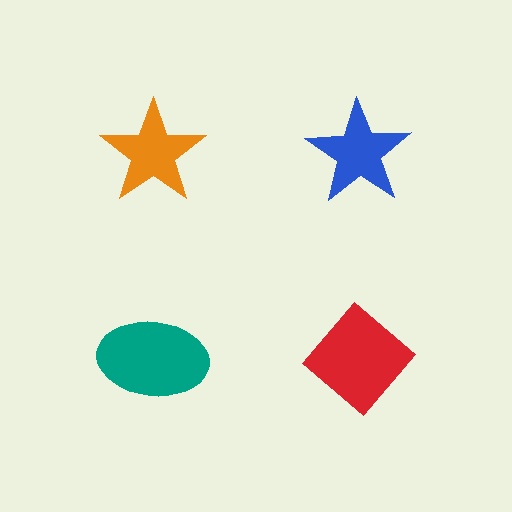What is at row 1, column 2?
A blue star.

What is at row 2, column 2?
A red diamond.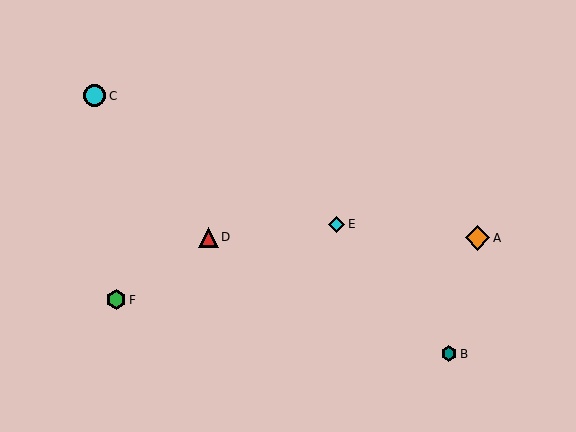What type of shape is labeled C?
Shape C is a cyan circle.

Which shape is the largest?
The orange diamond (labeled A) is the largest.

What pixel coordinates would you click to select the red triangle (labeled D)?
Click at (208, 237) to select the red triangle D.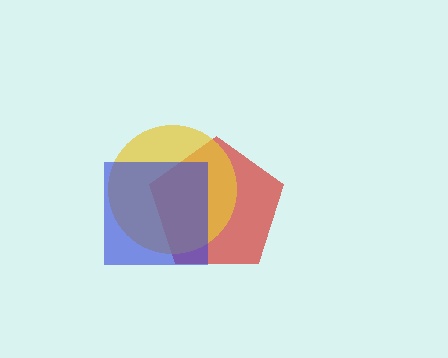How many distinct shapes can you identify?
There are 3 distinct shapes: a red pentagon, a yellow circle, a blue square.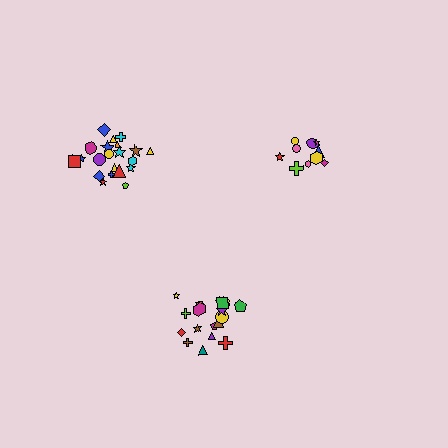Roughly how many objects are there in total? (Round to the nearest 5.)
Roughly 50 objects in total.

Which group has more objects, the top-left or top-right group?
The top-left group.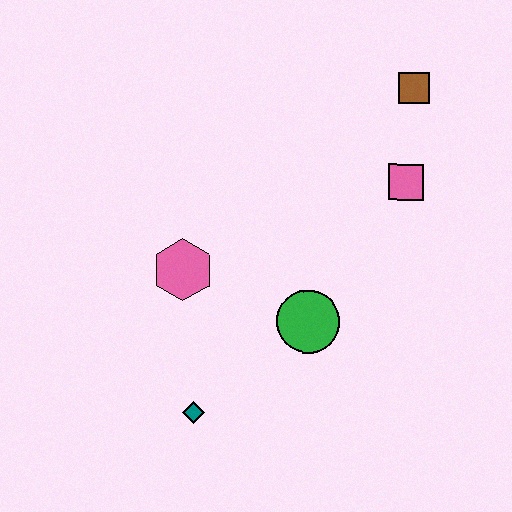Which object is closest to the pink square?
The brown square is closest to the pink square.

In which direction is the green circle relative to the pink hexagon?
The green circle is to the right of the pink hexagon.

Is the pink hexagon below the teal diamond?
No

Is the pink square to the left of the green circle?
No